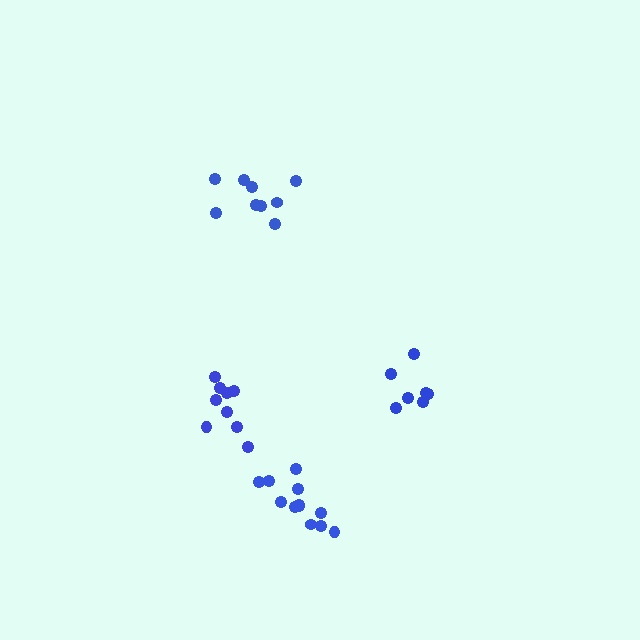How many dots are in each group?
Group 1: 9 dots, Group 2: 7 dots, Group 3: 9 dots, Group 4: 12 dots (37 total).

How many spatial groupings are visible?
There are 4 spatial groupings.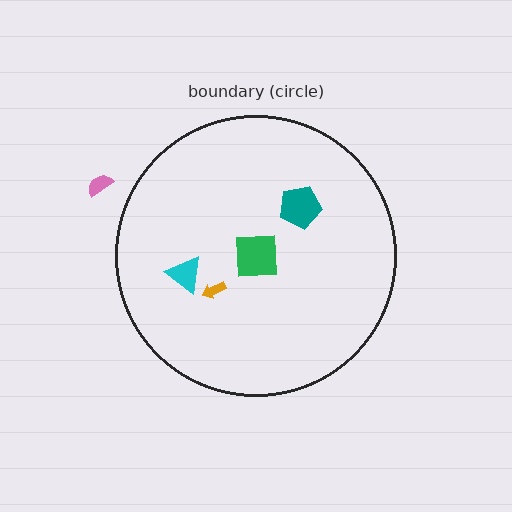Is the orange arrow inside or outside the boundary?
Inside.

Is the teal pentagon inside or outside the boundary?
Inside.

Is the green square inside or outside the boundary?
Inside.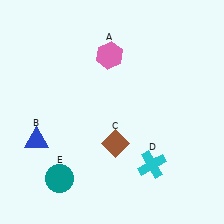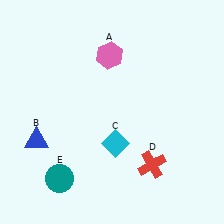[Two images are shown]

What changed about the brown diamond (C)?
In Image 1, C is brown. In Image 2, it changed to cyan.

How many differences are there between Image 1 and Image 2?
There are 2 differences between the two images.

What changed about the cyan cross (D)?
In Image 1, D is cyan. In Image 2, it changed to red.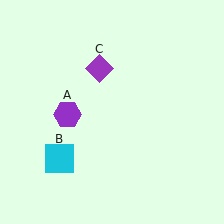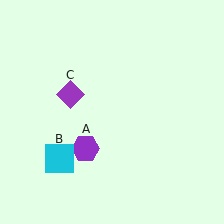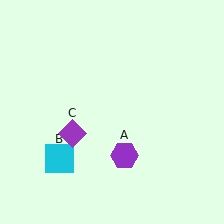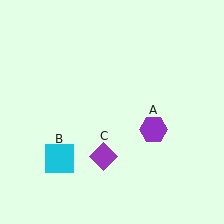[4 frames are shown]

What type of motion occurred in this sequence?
The purple hexagon (object A), purple diamond (object C) rotated counterclockwise around the center of the scene.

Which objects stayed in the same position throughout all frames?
Cyan square (object B) remained stationary.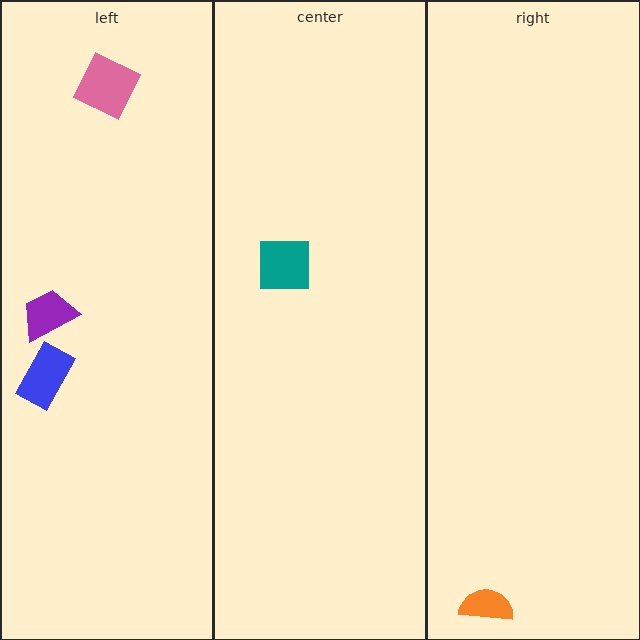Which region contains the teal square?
The center region.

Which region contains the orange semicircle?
The right region.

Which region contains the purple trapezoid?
The left region.